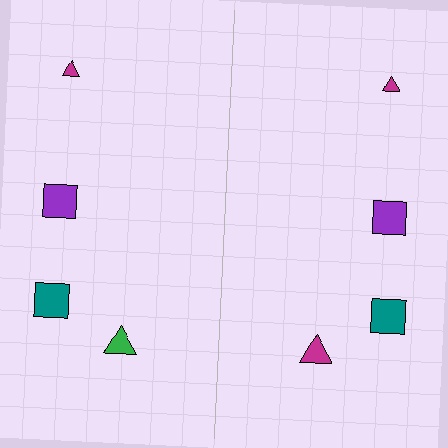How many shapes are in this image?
There are 8 shapes in this image.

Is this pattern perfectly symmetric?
No, the pattern is not perfectly symmetric. The magenta triangle on the right side breaks the symmetry — its mirror counterpart is green.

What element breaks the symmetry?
The magenta triangle on the right side breaks the symmetry — its mirror counterpart is green.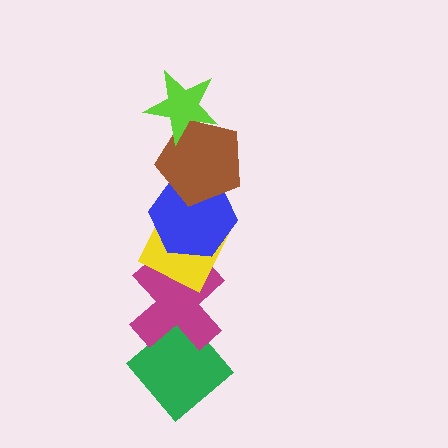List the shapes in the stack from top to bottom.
From top to bottom: the lime star, the brown pentagon, the blue hexagon, the yellow diamond, the magenta cross, the green diamond.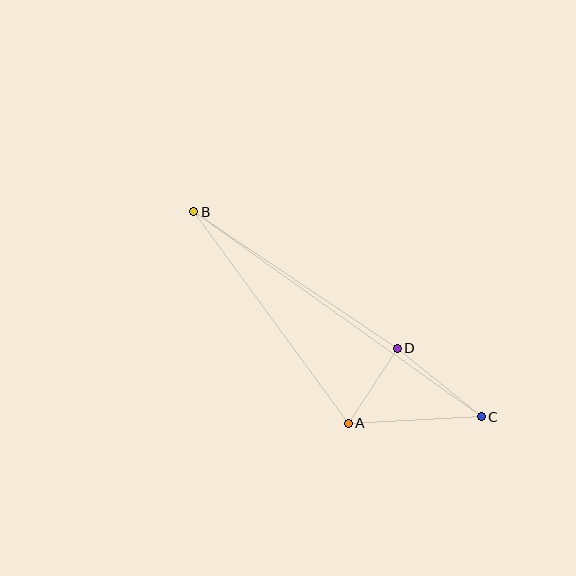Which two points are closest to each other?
Points A and D are closest to each other.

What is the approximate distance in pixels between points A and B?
The distance between A and B is approximately 262 pixels.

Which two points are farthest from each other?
Points B and C are farthest from each other.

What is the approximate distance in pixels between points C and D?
The distance between C and D is approximately 108 pixels.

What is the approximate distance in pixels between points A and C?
The distance between A and C is approximately 133 pixels.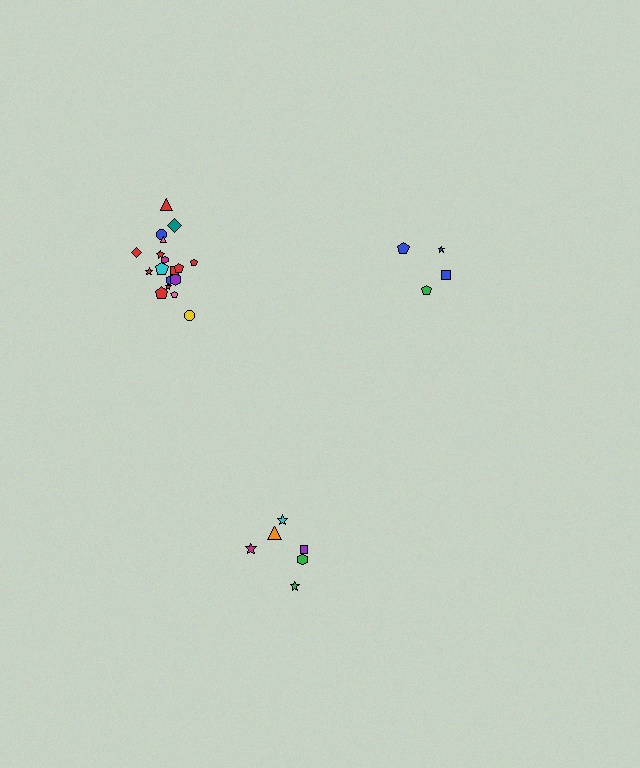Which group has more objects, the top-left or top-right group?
The top-left group.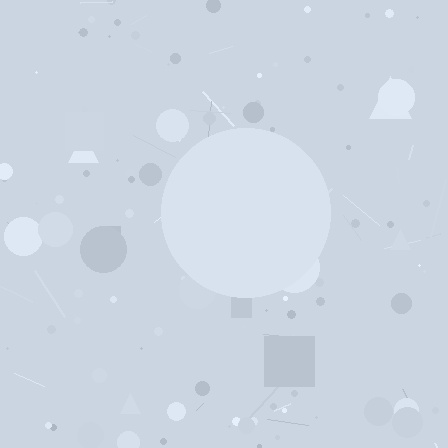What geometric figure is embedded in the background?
A circle is embedded in the background.